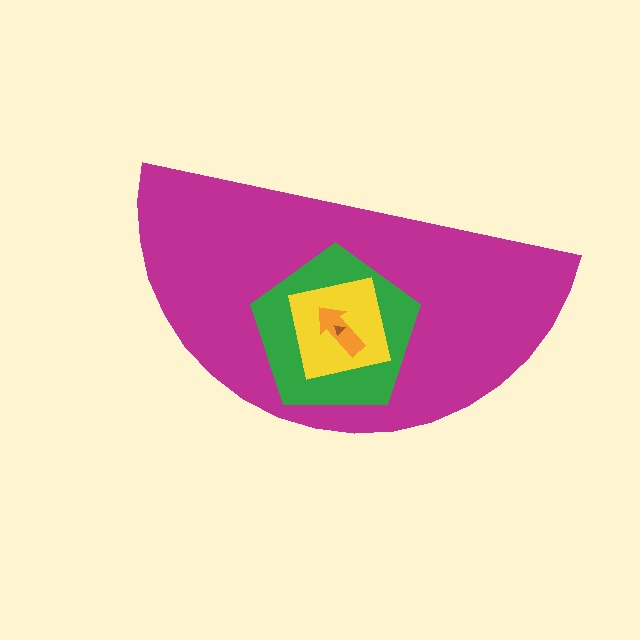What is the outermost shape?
The magenta semicircle.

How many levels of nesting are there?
5.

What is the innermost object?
The brown triangle.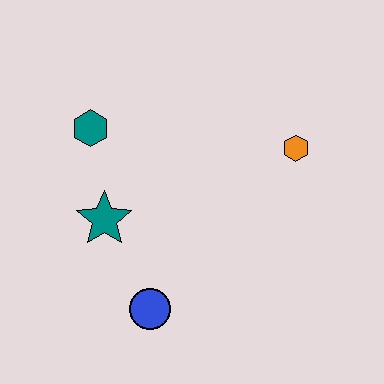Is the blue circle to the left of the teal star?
No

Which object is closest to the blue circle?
The teal star is closest to the blue circle.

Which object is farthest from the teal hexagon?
The orange hexagon is farthest from the teal hexagon.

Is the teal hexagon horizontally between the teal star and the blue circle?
No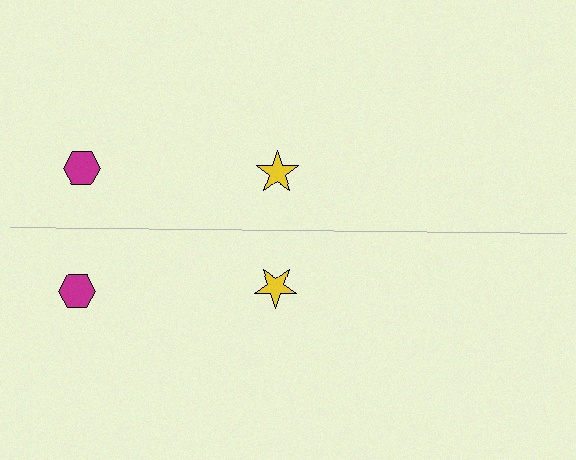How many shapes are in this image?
There are 4 shapes in this image.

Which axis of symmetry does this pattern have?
The pattern has a horizontal axis of symmetry running through the center of the image.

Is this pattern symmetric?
Yes, this pattern has bilateral (reflection) symmetry.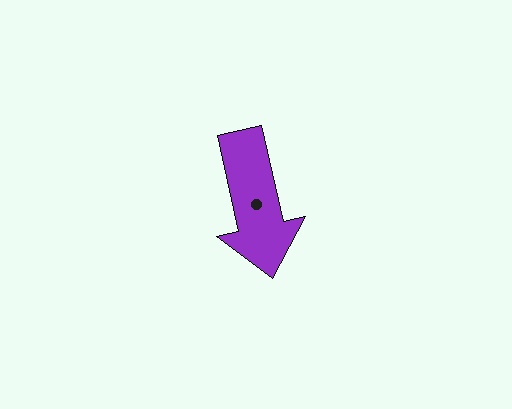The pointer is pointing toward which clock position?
Roughly 6 o'clock.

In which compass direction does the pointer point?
South.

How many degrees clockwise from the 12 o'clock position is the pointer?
Approximately 167 degrees.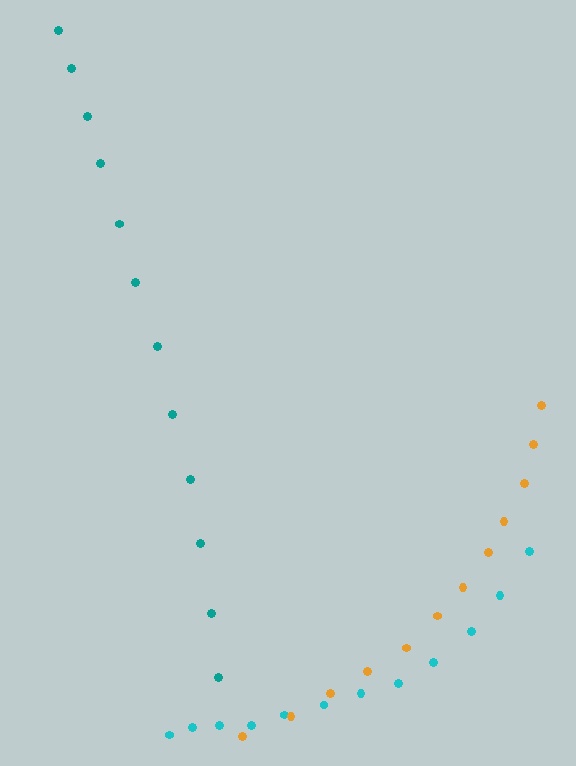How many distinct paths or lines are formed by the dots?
There are 3 distinct paths.